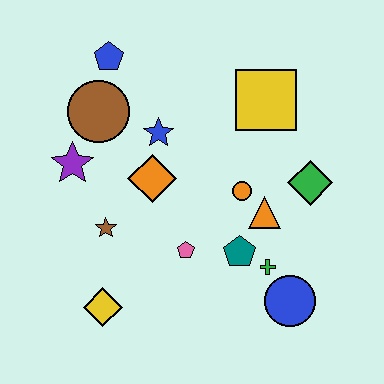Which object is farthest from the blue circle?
The blue pentagon is farthest from the blue circle.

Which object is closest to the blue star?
The orange diamond is closest to the blue star.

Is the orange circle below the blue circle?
No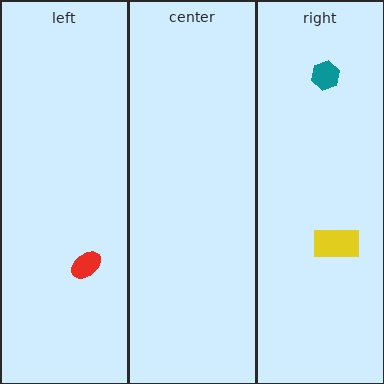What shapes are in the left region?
The red ellipse.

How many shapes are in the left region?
1.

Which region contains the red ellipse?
The left region.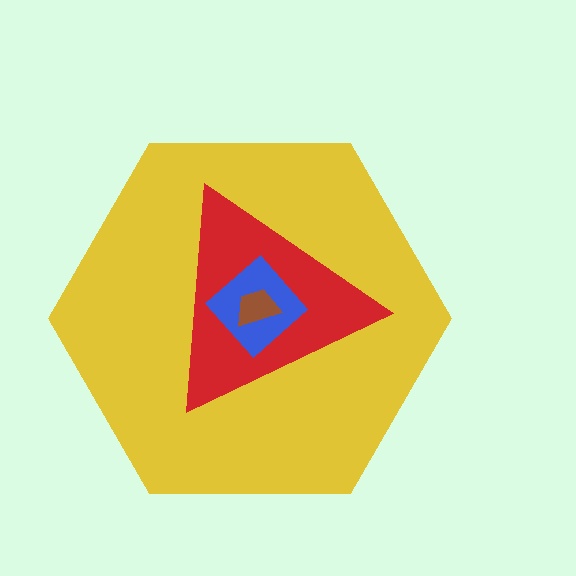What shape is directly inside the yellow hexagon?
The red triangle.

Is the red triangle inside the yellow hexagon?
Yes.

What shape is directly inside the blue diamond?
The brown trapezoid.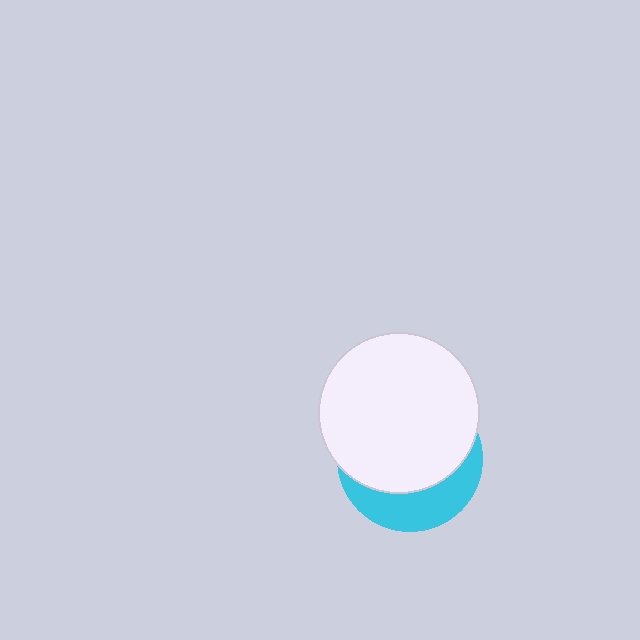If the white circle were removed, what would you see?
You would see the complete cyan circle.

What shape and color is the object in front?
The object in front is a white circle.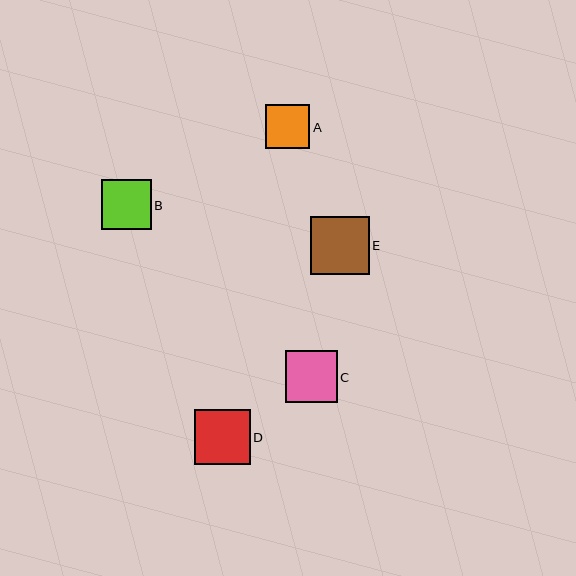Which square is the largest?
Square E is the largest with a size of approximately 58 pixels.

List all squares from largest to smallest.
From largest to smallest: E, D, C, B, A.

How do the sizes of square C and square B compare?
Square C and square B are approximately the same size.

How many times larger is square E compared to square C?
Square E is approximately 1.1 times the size of square C.